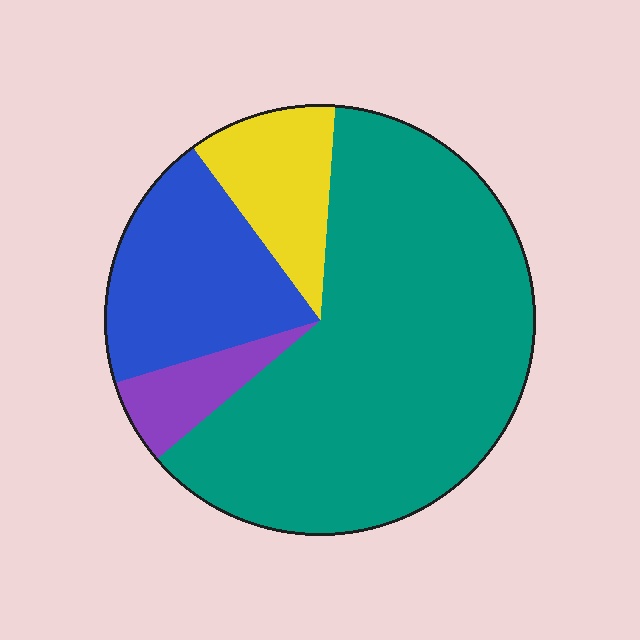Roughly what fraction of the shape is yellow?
Yellow takes up about one eighth (1/8) of the shape.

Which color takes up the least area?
Purple, at roughly 5%.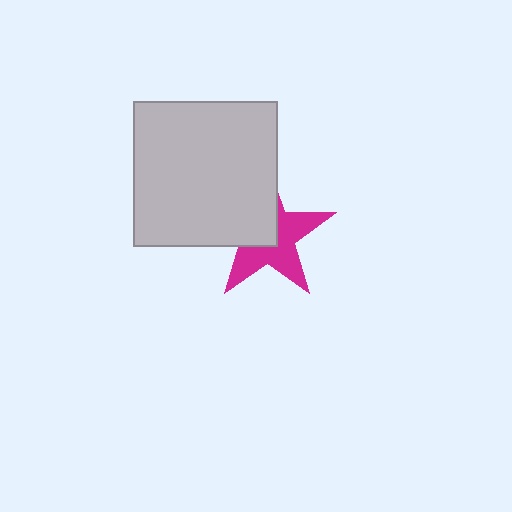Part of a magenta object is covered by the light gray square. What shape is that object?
It is a star.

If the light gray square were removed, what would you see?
You would see the complete magenta star.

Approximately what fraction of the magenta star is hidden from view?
Roughly 45% of the magenta star is hidden behind the light gray square.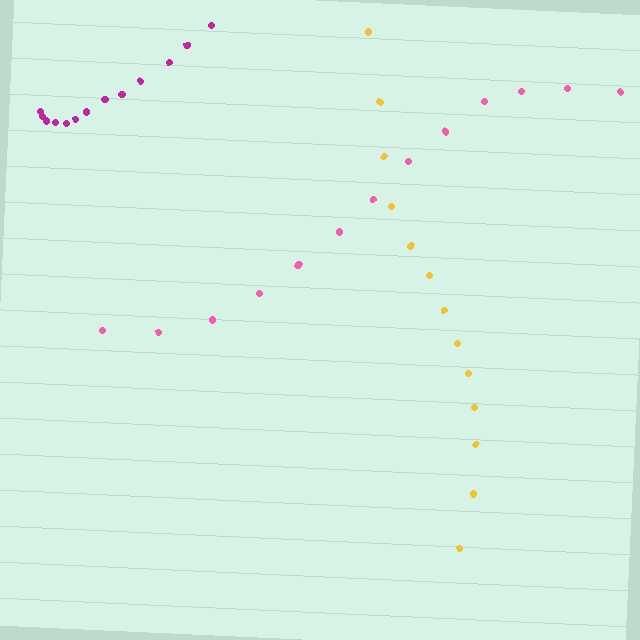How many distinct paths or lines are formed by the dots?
There are 3 distinct paths.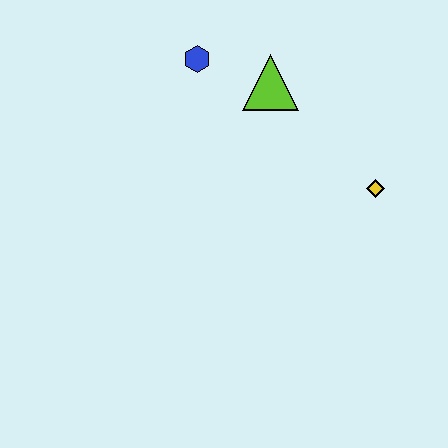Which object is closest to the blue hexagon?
The lime triangle is closest to the blue hexagon.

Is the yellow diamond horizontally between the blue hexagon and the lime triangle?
No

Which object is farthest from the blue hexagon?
The yellow diamond is farthest from the blue hexagon.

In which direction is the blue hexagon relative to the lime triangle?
The blue hexagon is to the left of the lime triangle.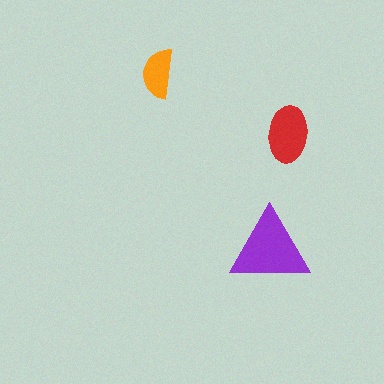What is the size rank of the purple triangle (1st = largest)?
1st.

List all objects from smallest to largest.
The orange semicircle, the red ellipse, the purple triangle.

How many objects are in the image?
There are 3 objects in the image.